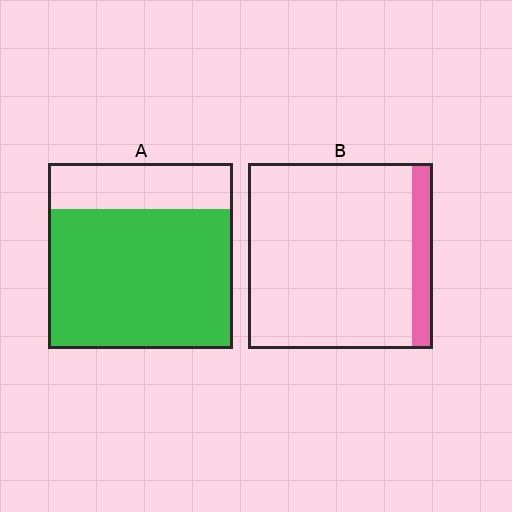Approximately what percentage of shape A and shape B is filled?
A is approximately 75% and B is approximately 10%.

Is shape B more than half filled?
No.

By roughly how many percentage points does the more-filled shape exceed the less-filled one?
By roughly 65 percentage points (A over B).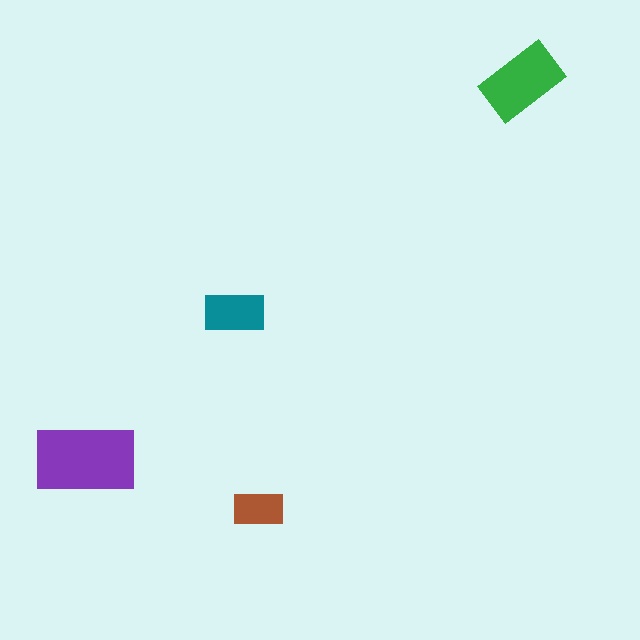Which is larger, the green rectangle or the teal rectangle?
The green one.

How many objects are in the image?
There are 4 objects in the image.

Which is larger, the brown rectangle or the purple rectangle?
The purple one.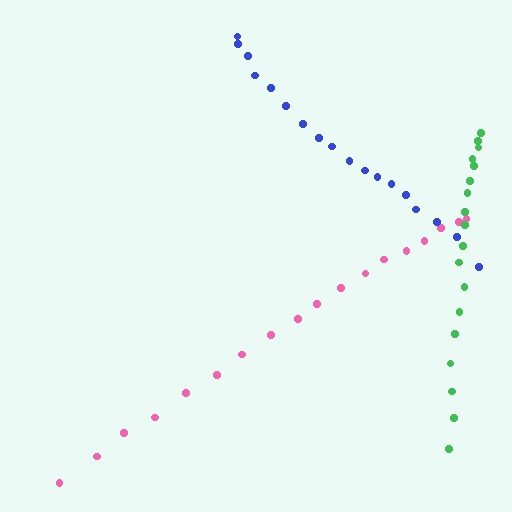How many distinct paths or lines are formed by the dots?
There are 3 distinct paths.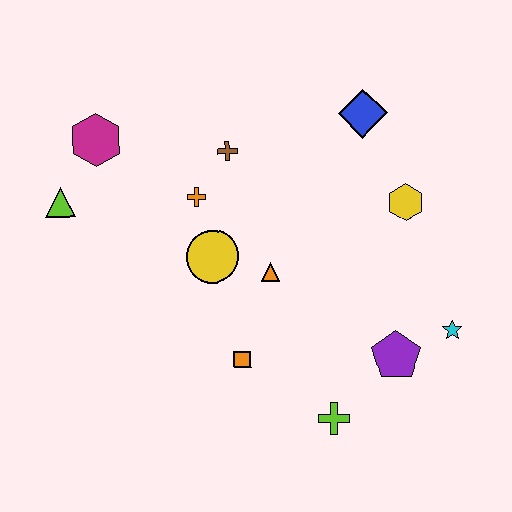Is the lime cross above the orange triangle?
No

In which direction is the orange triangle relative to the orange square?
The orange triangle is above the orange square.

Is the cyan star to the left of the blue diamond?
No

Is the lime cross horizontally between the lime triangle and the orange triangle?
No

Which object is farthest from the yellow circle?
The cyan star is farthest from the yellow circle.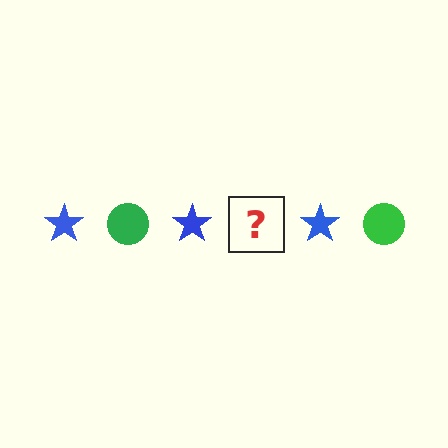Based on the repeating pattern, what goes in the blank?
The blank should be a green circle.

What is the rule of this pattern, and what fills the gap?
The rule is that the pattern alternates between blue star and green circle. The gap should be filled with a green circle.